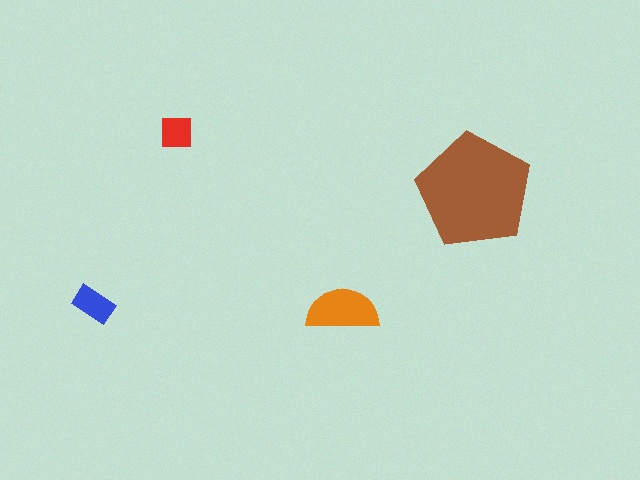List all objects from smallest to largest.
The red square, the blue rectangle, the orange semicircle, the brown pentagon.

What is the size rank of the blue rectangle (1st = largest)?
3rd.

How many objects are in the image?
There are 4 objects in the image.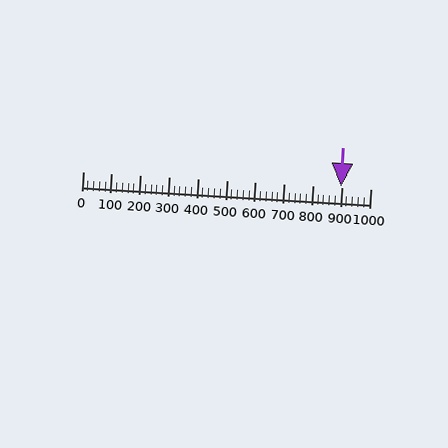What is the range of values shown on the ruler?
The ruler shows values from 0 to 1000.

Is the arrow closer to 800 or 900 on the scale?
The arrow is closer to 900.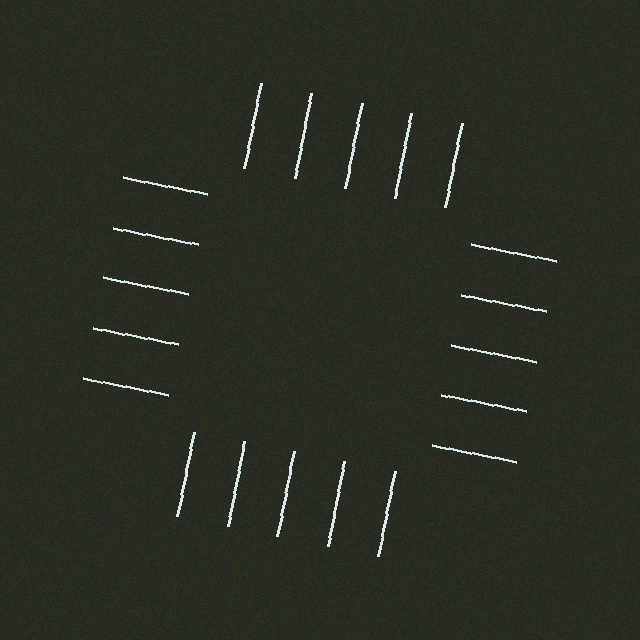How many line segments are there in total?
20 — 5 along each of the 4 edges.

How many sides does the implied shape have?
4 sides — the line-ends trace a square.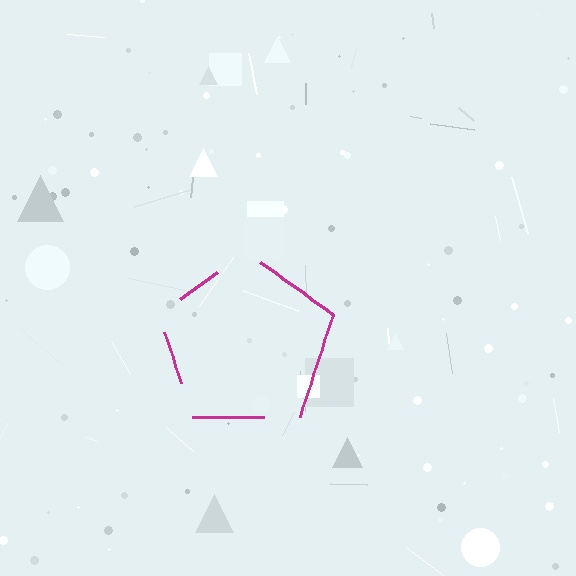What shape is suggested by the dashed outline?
The dashed outline suggests a pentagon.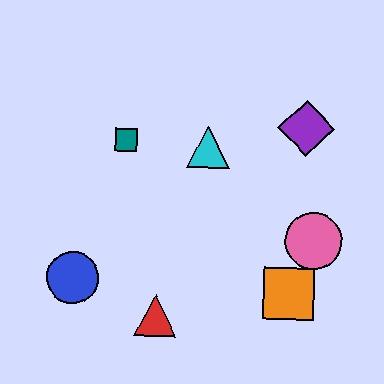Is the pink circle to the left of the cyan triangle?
No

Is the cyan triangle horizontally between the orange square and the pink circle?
No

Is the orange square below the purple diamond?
Yes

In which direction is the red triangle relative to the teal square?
The red triangle is below the teal square.